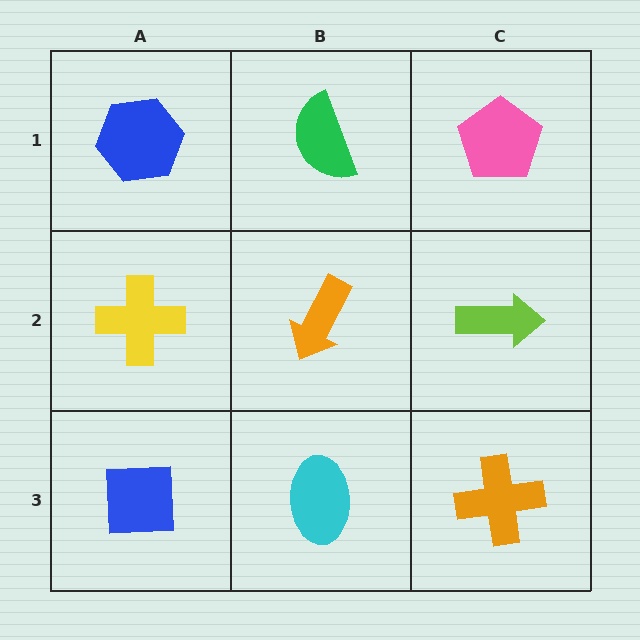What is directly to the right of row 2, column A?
An orange arrow.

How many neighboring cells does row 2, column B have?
4.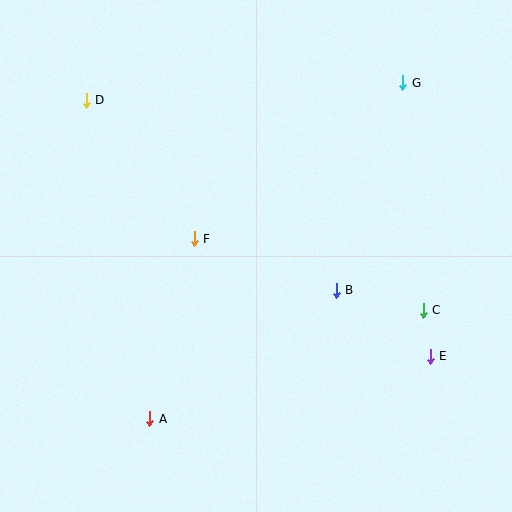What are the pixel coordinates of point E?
Point E is at (430, 356).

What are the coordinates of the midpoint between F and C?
The midpoint between F and C is at (309, 275).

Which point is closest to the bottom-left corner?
Point A is closest to the bottom-left corner.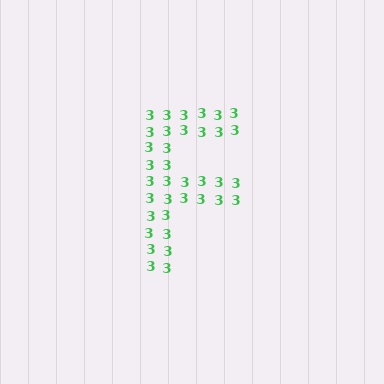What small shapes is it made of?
It is made of small digit 3's.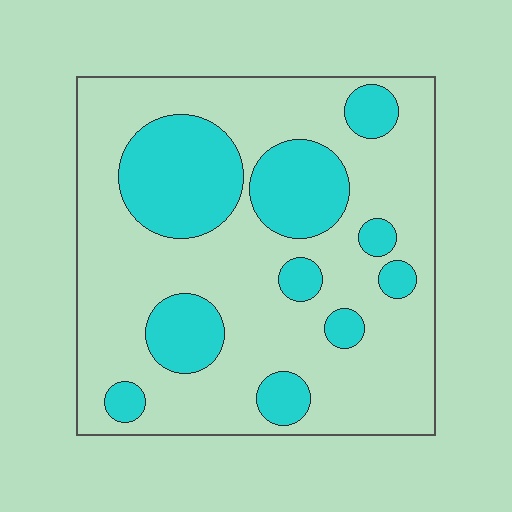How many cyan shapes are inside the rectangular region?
10.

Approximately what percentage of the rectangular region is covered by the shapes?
Approximately 30%.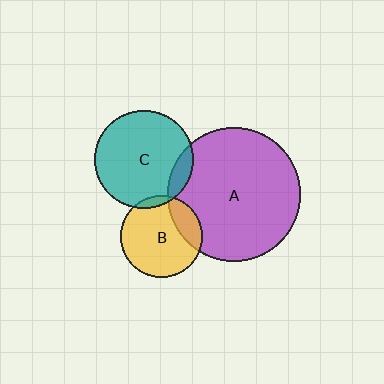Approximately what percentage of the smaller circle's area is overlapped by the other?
Approximately 10%.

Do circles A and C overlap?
Yes.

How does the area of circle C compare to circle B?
Approximately 1.5 times.